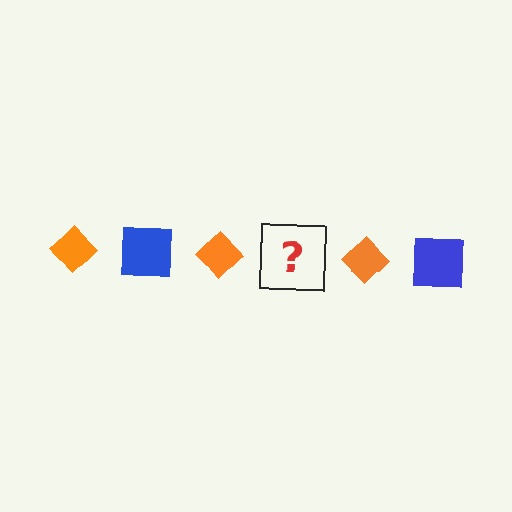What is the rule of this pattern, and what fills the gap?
The rule is that the pattern alternates between orange diamond and blue square. The gap should be filled with a blue square.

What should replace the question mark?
The question mark should be replaced with a blue square.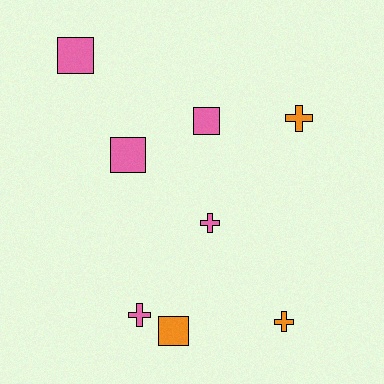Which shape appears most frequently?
Square, with 4 objects.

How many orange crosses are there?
There are 2 orange crosses.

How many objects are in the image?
There are 8 objects.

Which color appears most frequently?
Pink, with 5 objects.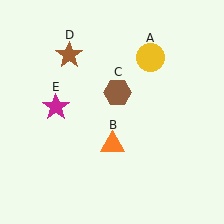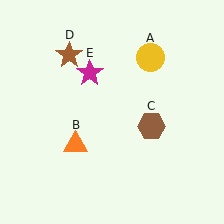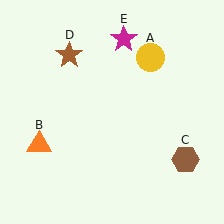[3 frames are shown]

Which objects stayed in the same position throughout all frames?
Yellow circle (object A) and brown star (object D) remained stationary.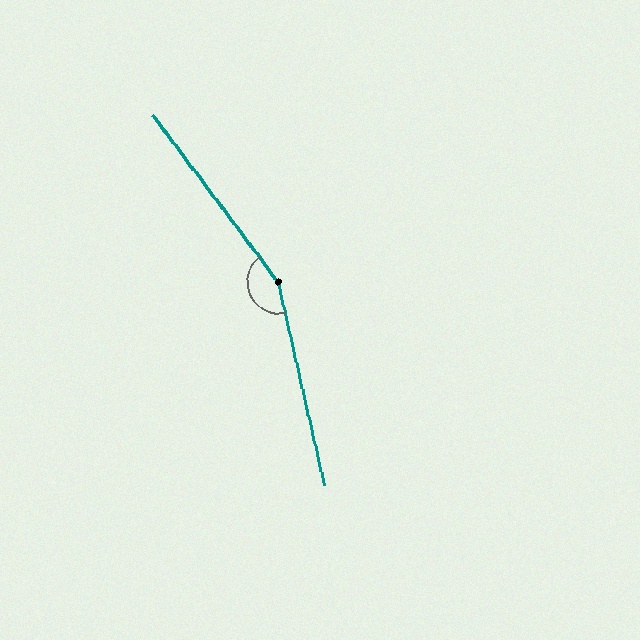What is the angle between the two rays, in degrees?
Approximately 156 degrees.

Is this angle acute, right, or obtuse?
It is obtuse.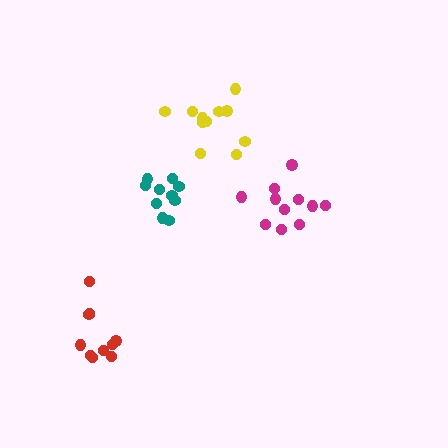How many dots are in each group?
Group 1: 10 dots, Group 2: 11 dots, Group 3: 11 dots, Group 4: 10 dots (42 total).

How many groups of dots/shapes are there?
There are 4 groups.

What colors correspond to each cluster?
The clusters are colored: red, magenta, yellow, teal.